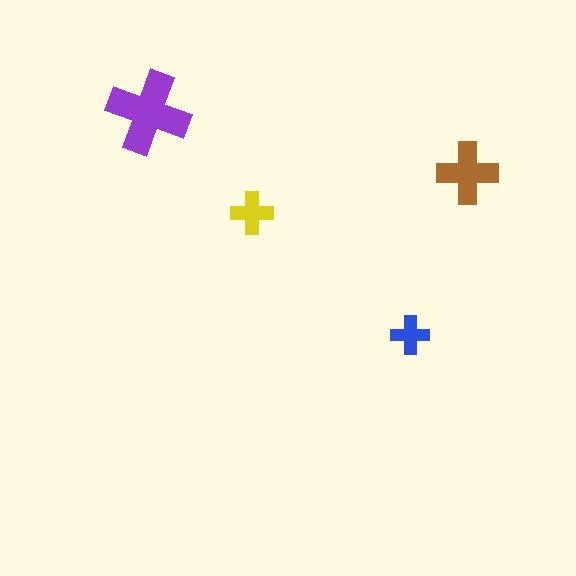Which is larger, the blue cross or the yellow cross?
The yellow one.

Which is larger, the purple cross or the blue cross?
The purple one.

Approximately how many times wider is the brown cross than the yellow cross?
About 1.5 times wider.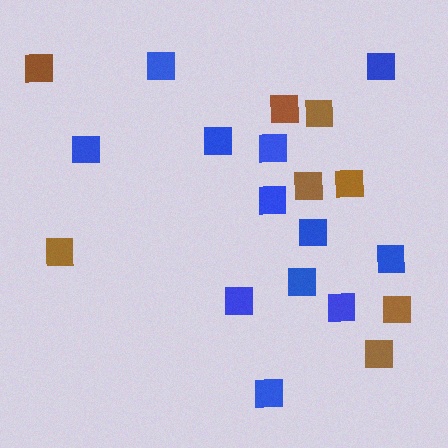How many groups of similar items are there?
There are 2 groups: one group of brown squares (8) and one group of blue squares (12).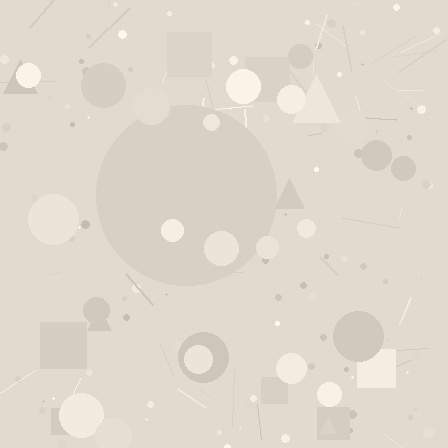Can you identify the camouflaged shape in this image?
The camouflaged shape is a circle.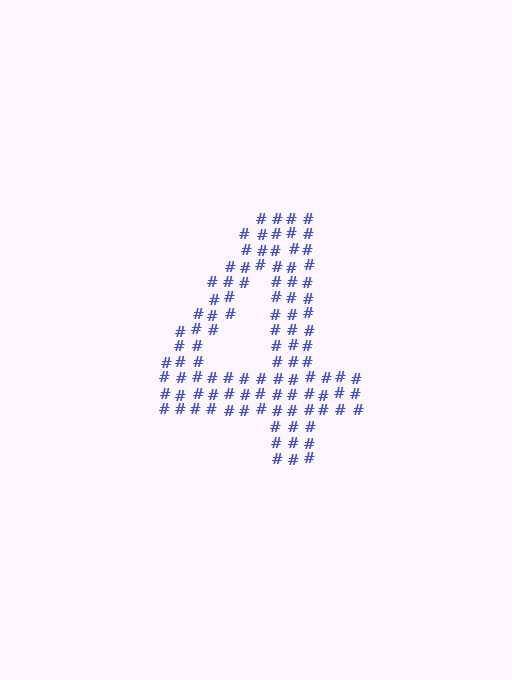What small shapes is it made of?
It is made of small hash symbols.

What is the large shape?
The large shape is the digit 4.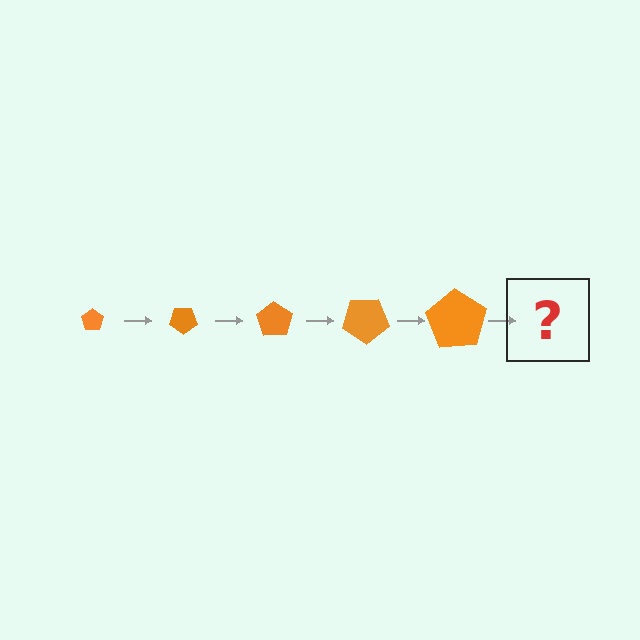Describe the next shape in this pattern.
It should be a pentagon, larger than the previous one and rotated 175 degrees from the start.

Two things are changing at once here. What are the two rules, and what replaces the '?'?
The two rules are that the pentagon grows larger each step and it rotates 35 degrees each step. The '?' should be a pentagon, larger than the previous one and rotated 175 degrees from the start.